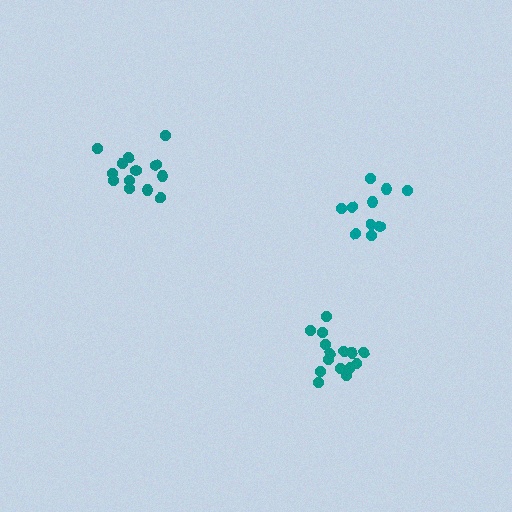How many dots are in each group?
Group 1: 10 dots, Group 2: 13 dots, Group 3: 15 dots (38 total).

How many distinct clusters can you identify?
There are 3 distinct clusters.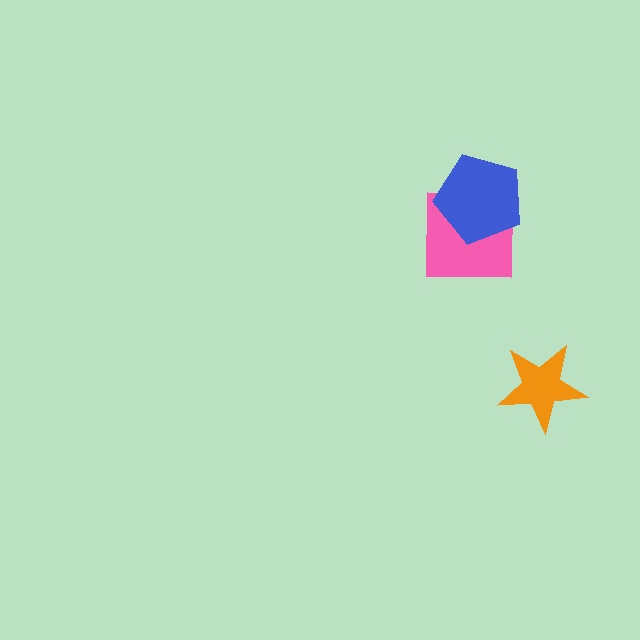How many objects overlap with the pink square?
1 object overlaps with the pink square.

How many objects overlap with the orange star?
0 objects overlap with the orange star.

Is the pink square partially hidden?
Yes, it is partially covered by another shape.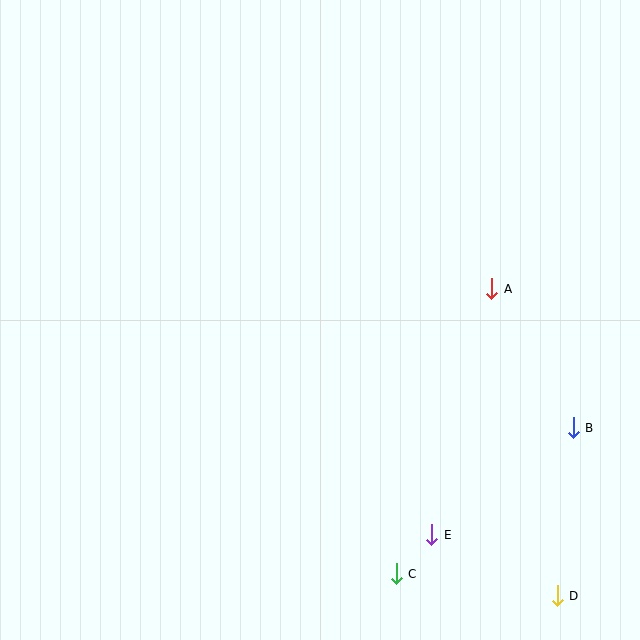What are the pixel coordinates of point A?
Point A is at (492, 289).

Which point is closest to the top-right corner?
Point A is closest to the top-right corner.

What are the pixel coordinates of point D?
Point D is at (557, 596).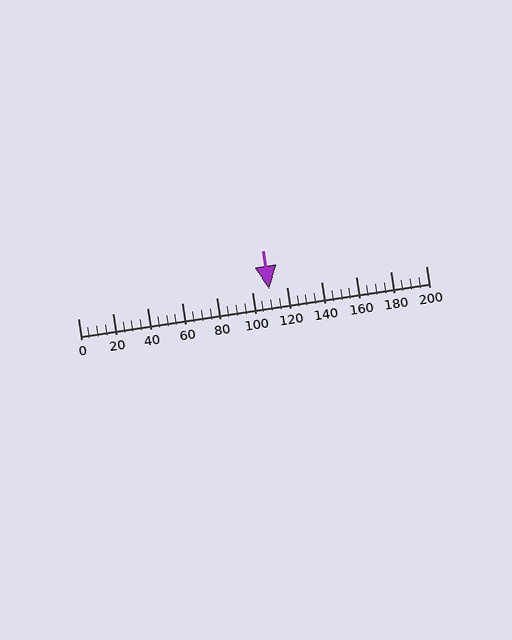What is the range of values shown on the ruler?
The ruler shows values from 0 to 200.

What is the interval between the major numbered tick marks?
The major tick marks are spaced 20 units apart.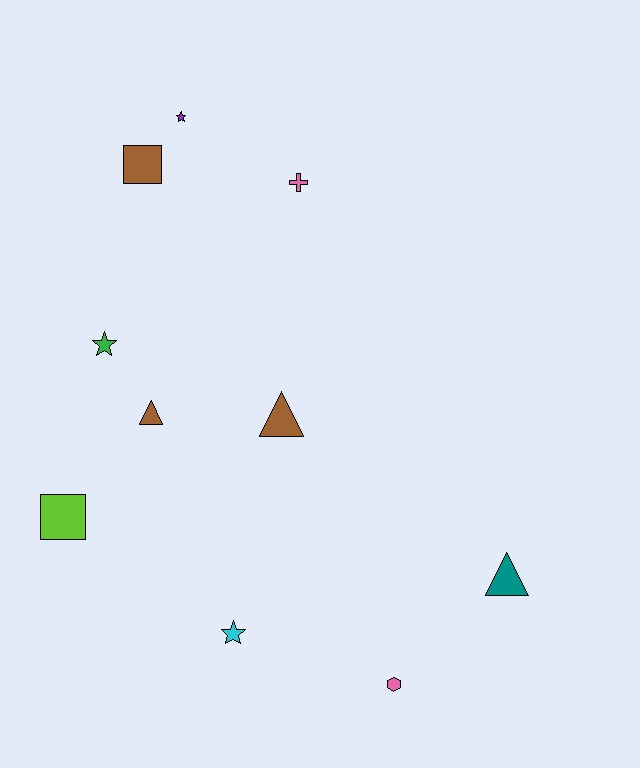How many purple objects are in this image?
There is 1 purple object.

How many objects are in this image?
There are 10 objects.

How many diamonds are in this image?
There are no diamonds.